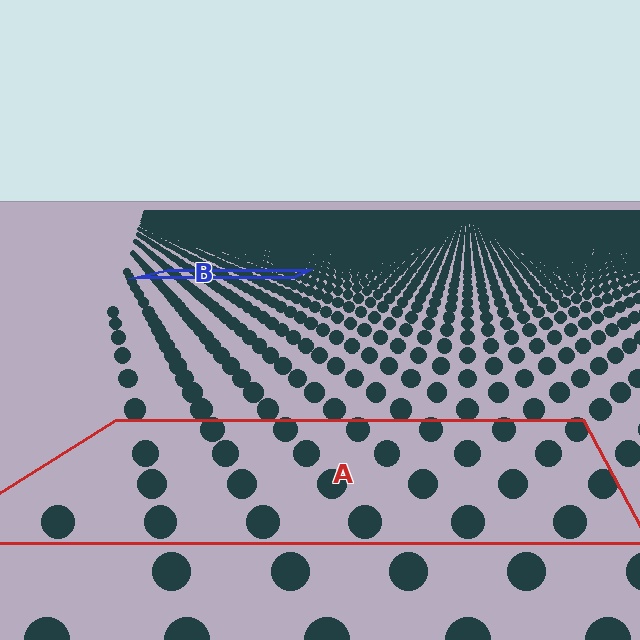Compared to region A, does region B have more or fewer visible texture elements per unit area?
Region B has more texture elements per unit area — they are packed more densely because it is farther away.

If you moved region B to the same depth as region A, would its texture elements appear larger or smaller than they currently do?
They would appear larger. At a closer depth, the same texture elements are projected at a bigger on-screen size.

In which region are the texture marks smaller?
The texture marks are smaller in region B, because it is farther away.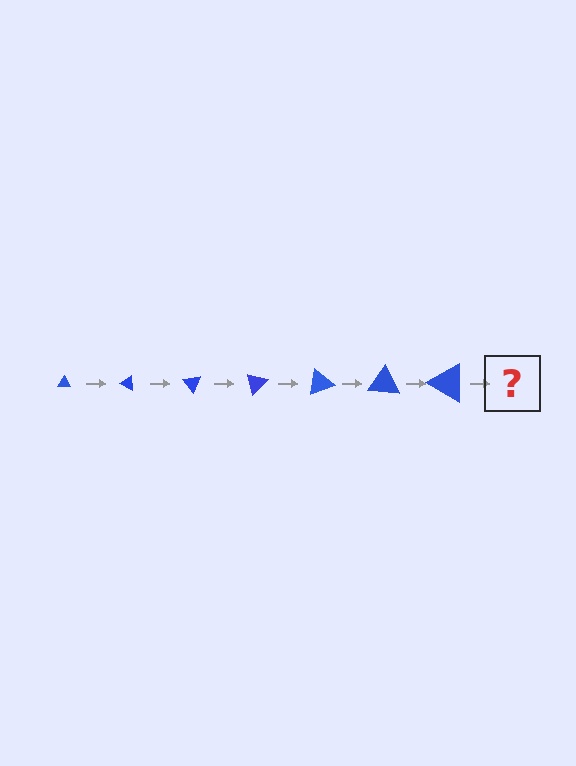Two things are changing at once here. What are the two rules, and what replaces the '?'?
The two rules are that the triangle grows larger each step and it rotates 25 degrees each step. The '?' should be a triangle, larger than the previous one and rotated 175 degrees from the start.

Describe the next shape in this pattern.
It should be a triangle, larger than the previous one and rotated 175 degrees from the start.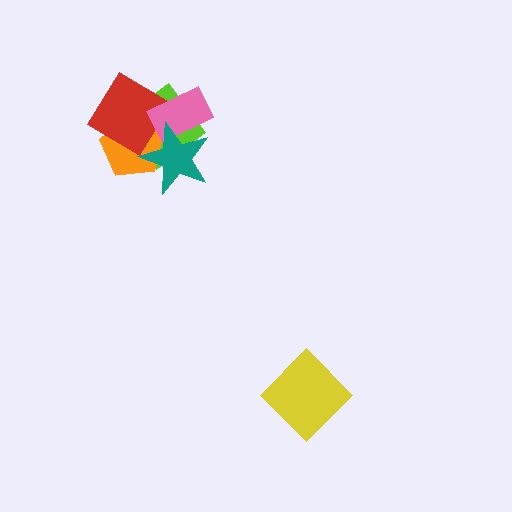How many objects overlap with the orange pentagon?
3 objects overlap with the orange pentagon.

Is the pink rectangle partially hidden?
Yes, it is partially covered by another shape.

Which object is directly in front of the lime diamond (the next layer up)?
The orange pentagon is directly in front of the lime diamond.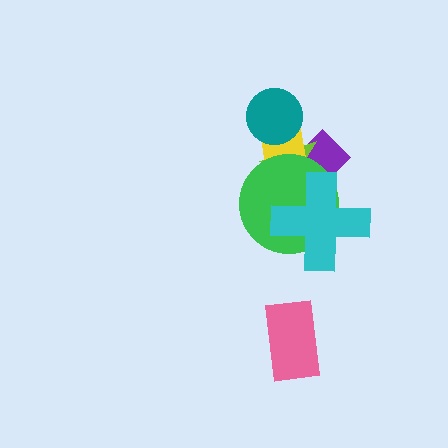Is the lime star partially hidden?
Yes, it is partially covered by another shape.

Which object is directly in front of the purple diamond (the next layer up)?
The lime star is directly in front of the purple diamond.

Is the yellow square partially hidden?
Yes, it is partially covered by another shape.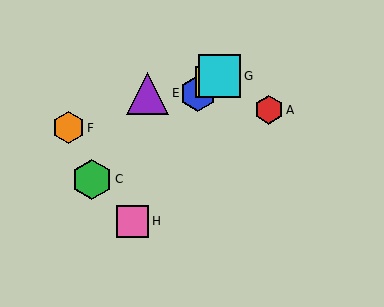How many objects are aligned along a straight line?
4 objects (B, C, D, G) are aligned along a straight line.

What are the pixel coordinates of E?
Object E is at (148, 93).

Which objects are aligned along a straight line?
Objects B, C, D, G are aligned along a straight line.